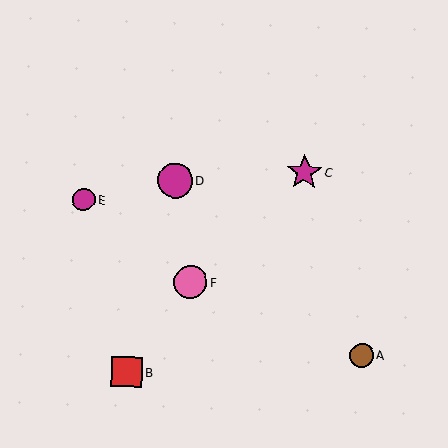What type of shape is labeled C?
Shape C is a magenta star.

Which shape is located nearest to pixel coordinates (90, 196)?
The magenta circle (labeled E) at (84, 199) is nearest to that location.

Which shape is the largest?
The magenta star (labeled C) is the largest.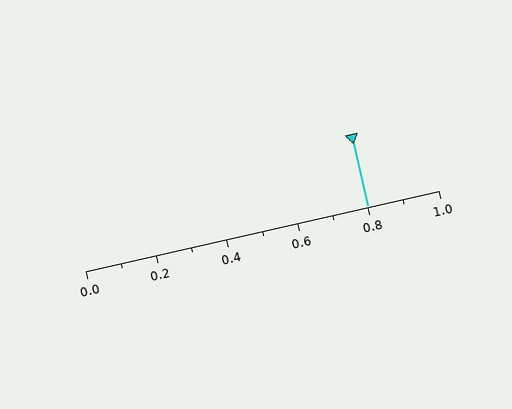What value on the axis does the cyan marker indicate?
The marker indicates approximately 0.8.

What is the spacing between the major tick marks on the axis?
The major ticks are spaced 0.2 apart.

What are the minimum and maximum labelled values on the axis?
The axis runs from 0.0 to 1.0.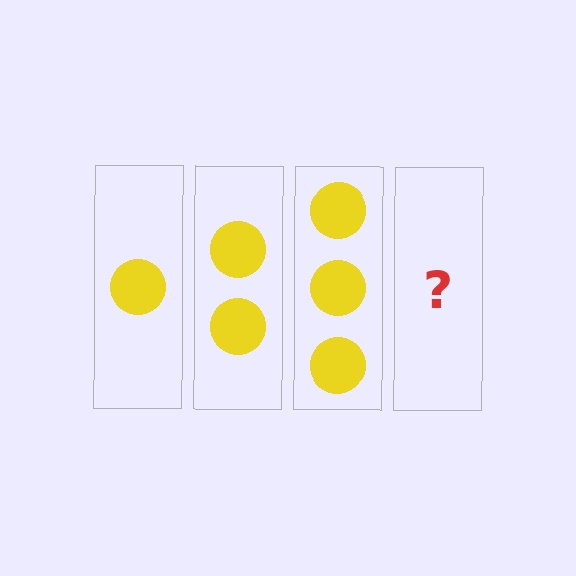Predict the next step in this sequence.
The next step is 4 circles.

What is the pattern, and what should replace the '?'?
The pattern is that each step adds one more circle. The '?' should be 4 circles.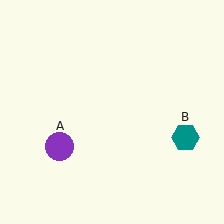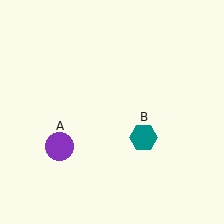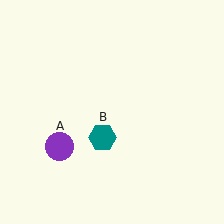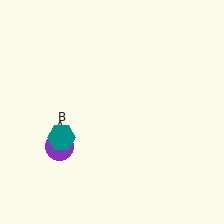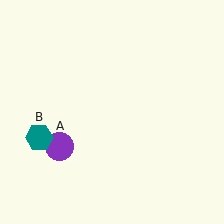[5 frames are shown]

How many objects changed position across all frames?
1 object changed position: teal hexagon (object B).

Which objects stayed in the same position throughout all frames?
Purple circle (object A) remained stationary.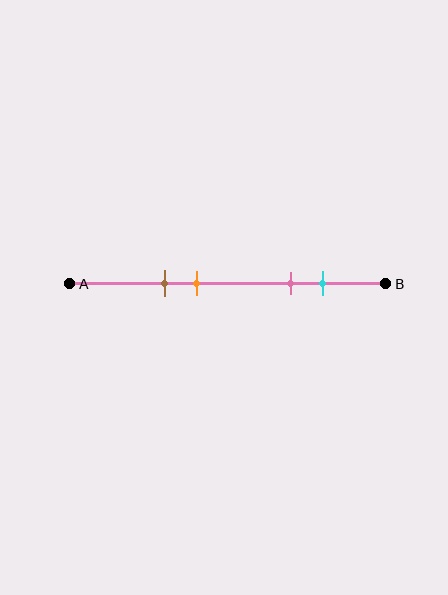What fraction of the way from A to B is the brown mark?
The brown mark is approximately 30% (0.3) of the way from A to B.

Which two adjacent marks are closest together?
The brown and orange marks are the closest adjacent pair.